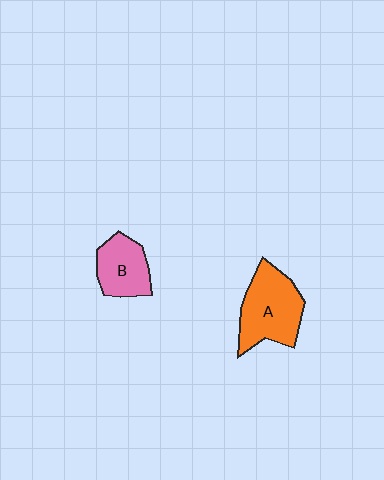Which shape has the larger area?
Shape A (orange).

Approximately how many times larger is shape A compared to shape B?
Approximately 1.5 times.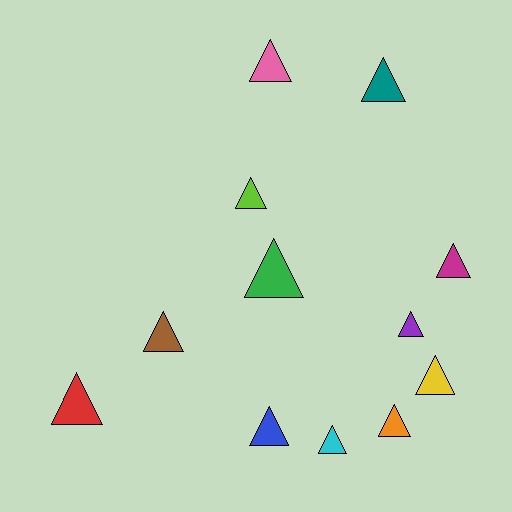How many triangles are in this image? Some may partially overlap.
There are 12 triangles.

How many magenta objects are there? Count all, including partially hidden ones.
There is 1 magenta object.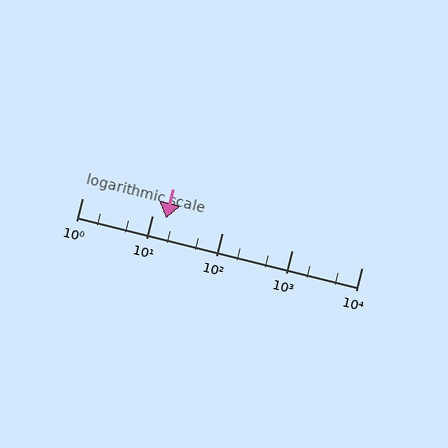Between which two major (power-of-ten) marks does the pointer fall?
The pointer is between 10 and 100.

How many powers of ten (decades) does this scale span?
The scale spans 4 decades, from 1 to 10000.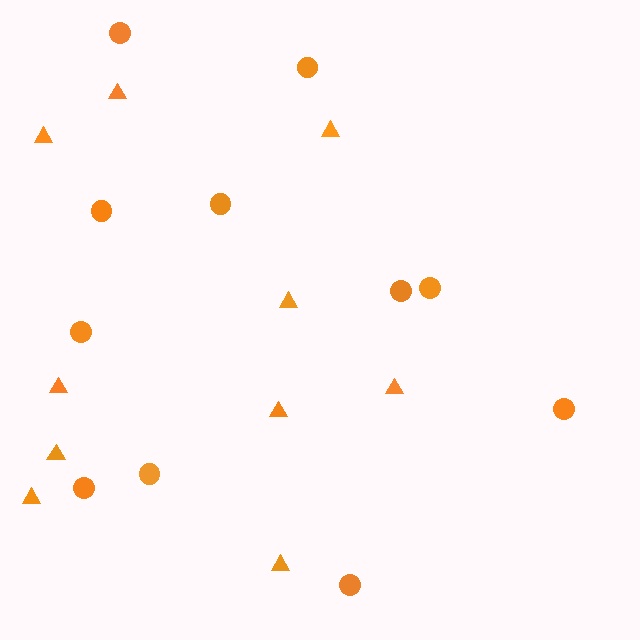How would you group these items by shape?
There are 2 groups: one group of triangles (10) and one group of circles (11).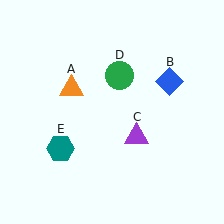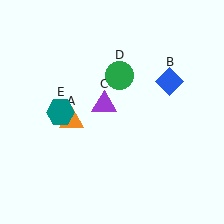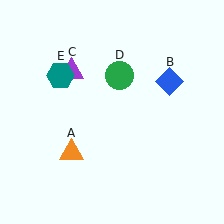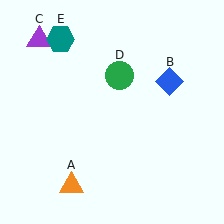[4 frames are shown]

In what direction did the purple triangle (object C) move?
The purple triangle (object C) moved up and to the left.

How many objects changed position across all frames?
3 objects changed position: orange triangle (object A), purple triangle (object C), teal hexagon (object E).